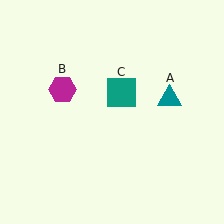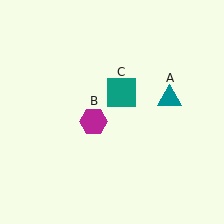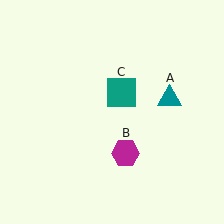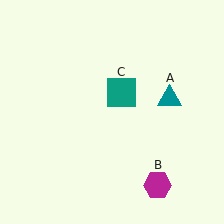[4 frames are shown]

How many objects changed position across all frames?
1 object changed position: magenta hexagon (object B).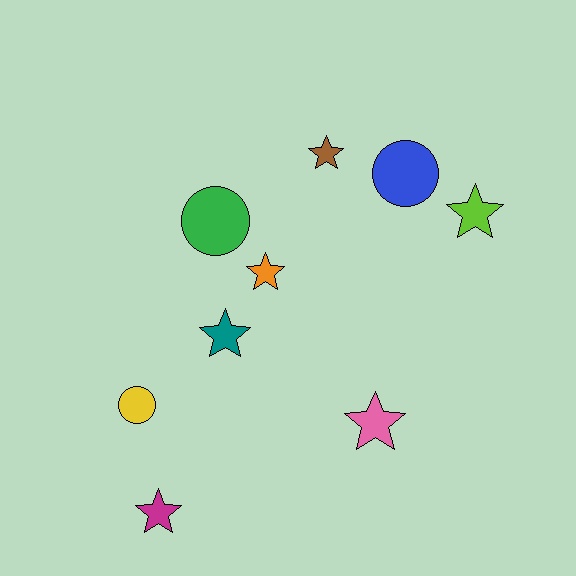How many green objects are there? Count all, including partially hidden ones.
There is 1 green object.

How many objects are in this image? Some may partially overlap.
There are 9 objects.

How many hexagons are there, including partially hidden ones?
There are no hexagons.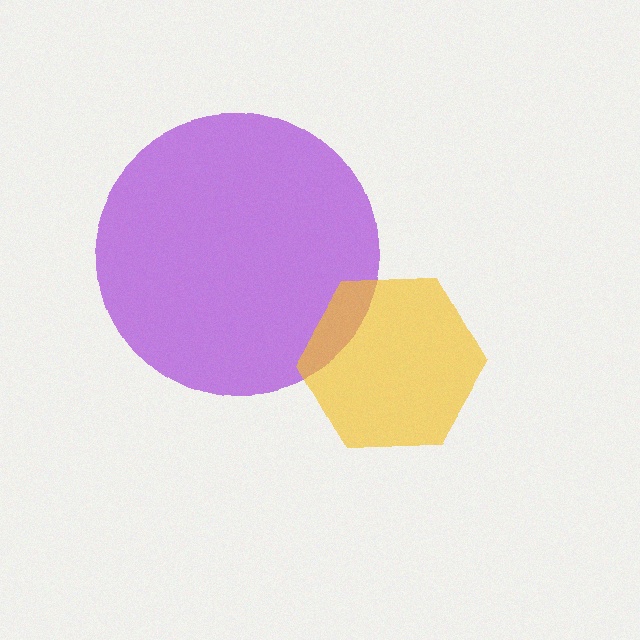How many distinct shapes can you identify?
There are 2 distinct shapes: a purple circle, a yellow hexagon.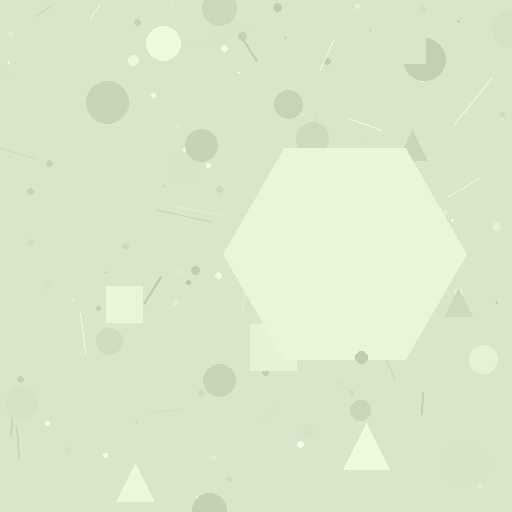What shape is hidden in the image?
A hexagon is hidden in the image.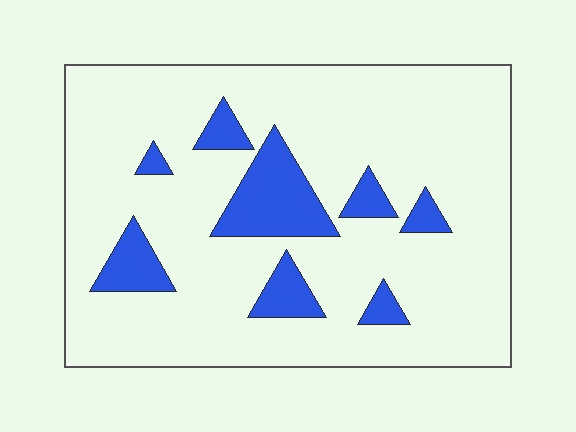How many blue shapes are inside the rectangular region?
8.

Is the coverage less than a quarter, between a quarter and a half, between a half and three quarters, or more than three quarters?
Less than a quarter.